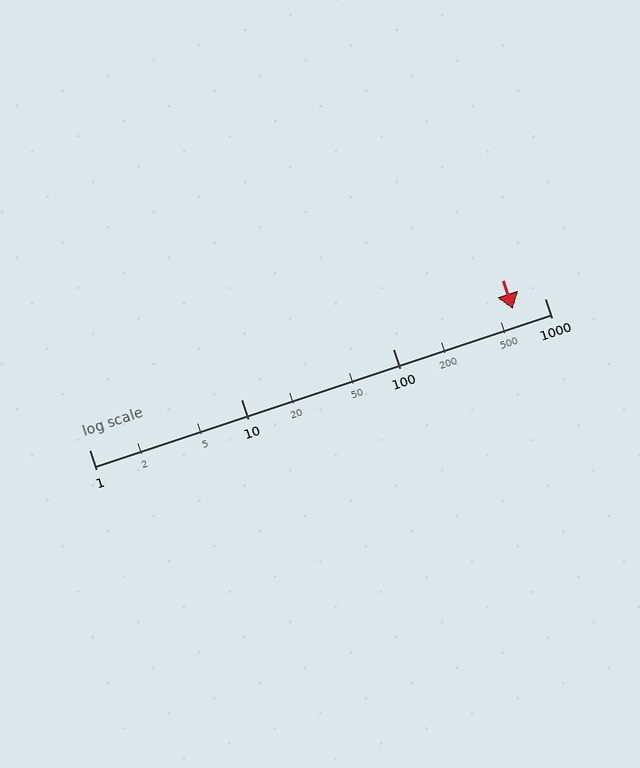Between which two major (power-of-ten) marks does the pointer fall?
The pointer is between 100 and 1000.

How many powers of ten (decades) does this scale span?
The scale spans 3 decades, from 1 to 1000.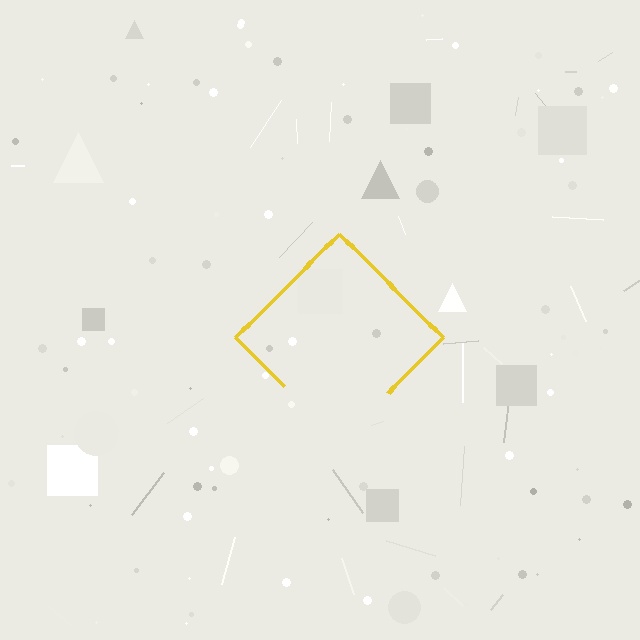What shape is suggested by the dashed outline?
The dashed outline suggests a diamond.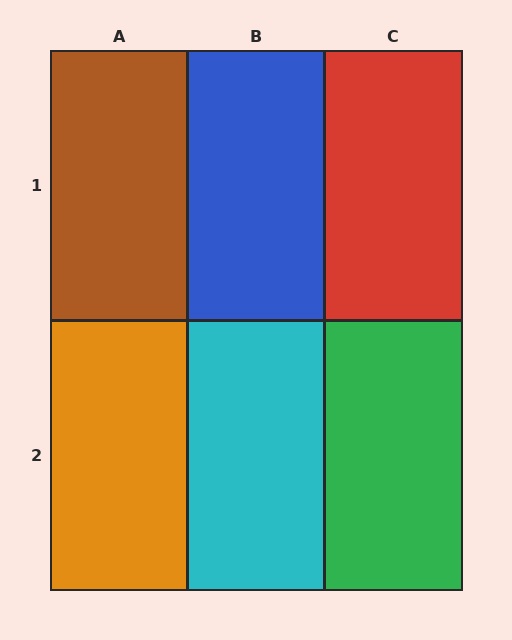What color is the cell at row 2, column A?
Orange.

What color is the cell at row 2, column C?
Green.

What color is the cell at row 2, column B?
Cyan.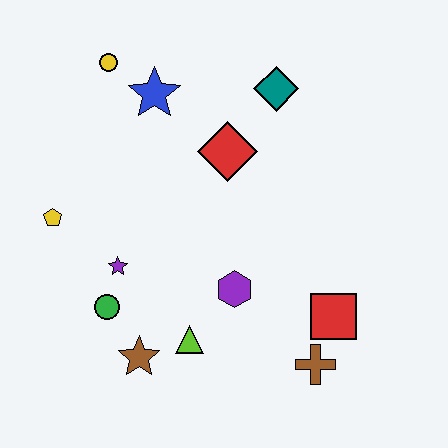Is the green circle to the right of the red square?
No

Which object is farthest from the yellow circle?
The brown cross is farthest from the yellow circle.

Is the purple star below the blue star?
Yes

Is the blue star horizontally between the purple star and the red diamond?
Yes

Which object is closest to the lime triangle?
The brown star is closest to the lime triangle.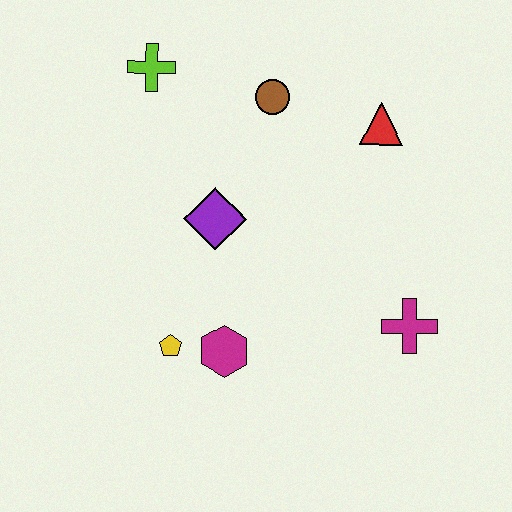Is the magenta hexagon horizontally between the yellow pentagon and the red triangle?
Yes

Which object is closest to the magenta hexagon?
The yellow pentagon is closest to the magenta hexagon.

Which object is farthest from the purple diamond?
The magenta cross is farthest from the purple diamond.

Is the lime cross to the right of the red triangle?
No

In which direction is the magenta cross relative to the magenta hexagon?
The magenta cross is to the right of the magenta hexagon.